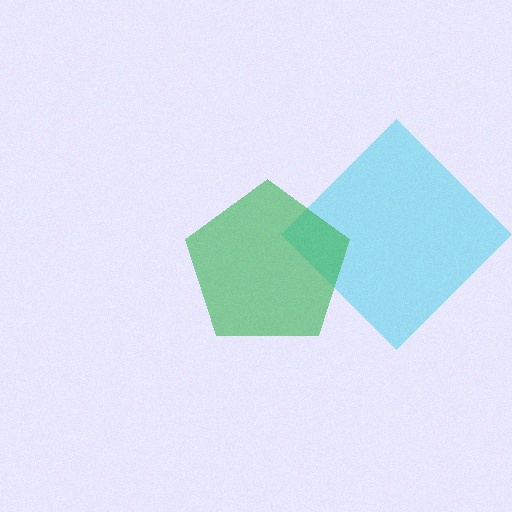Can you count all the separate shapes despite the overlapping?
Yes, there are 2 separate shapes.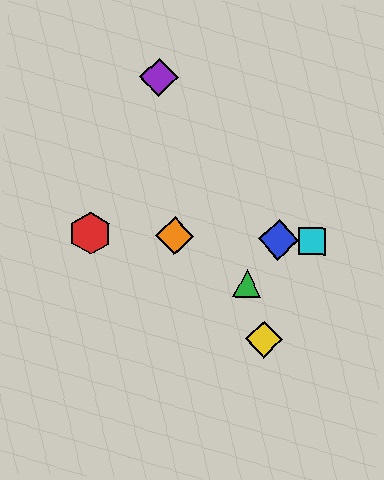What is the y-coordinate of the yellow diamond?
The yellow diamond is at y≈339.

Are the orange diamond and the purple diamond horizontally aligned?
No, the orange diamond is at y≈236 and the purple diamond is at y≈77.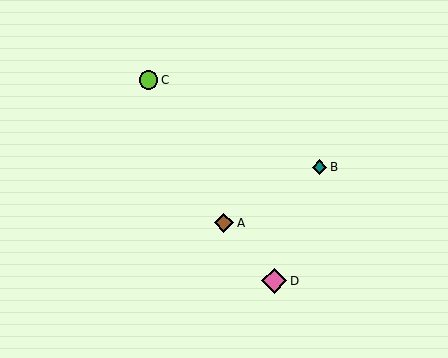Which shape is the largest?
The pink diamond (labeled D) is the largest.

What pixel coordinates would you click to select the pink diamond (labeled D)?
Click at (274, 281) to select the pink diamond D.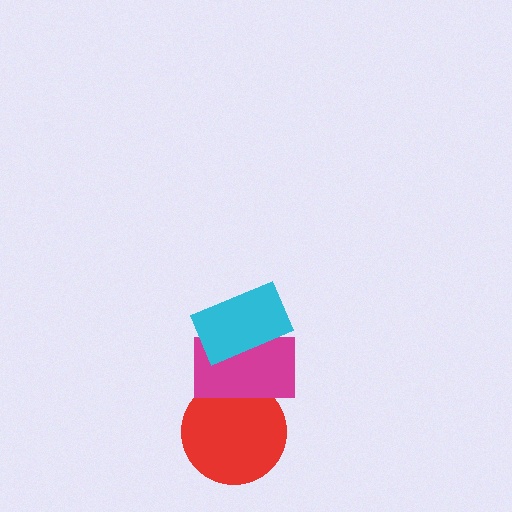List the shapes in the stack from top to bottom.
From top to bottom: the cyan rectangle, the magenta rectangle, the red circle.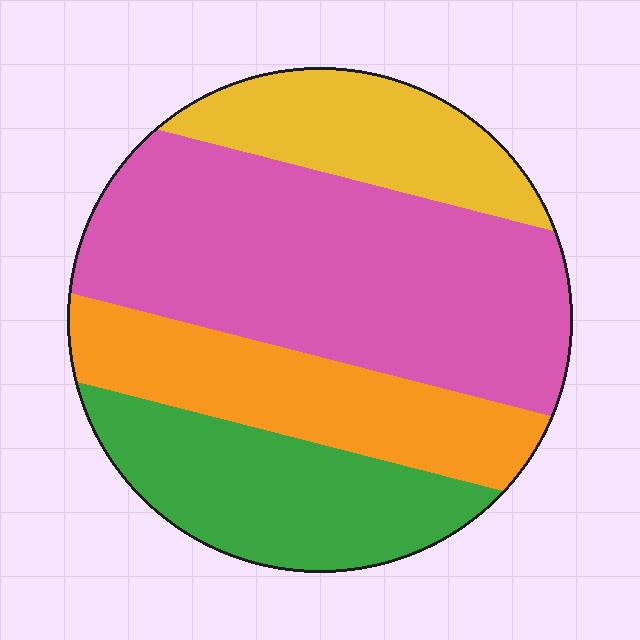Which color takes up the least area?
Yellow, at roughly 15%.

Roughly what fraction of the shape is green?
Green covers about 20% of the shape.